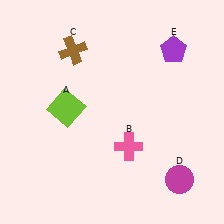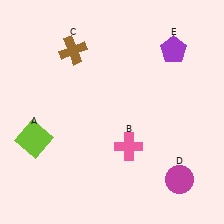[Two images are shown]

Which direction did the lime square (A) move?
The lime square (A) moved left.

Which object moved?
The lime square (A) moved left.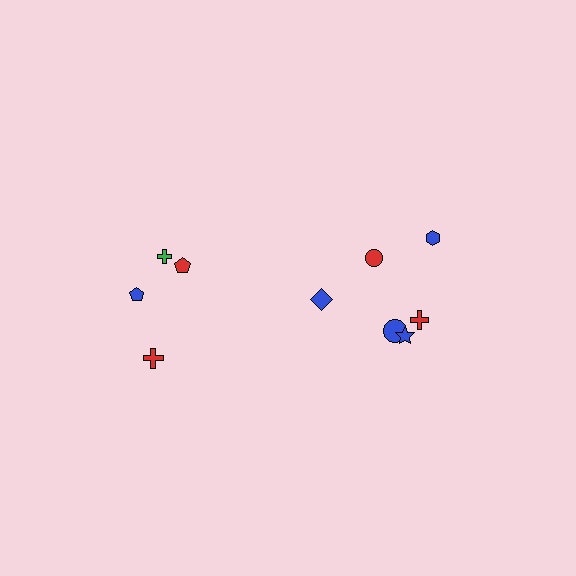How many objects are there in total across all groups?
There are 10 objects.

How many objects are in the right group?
There are 6 objects.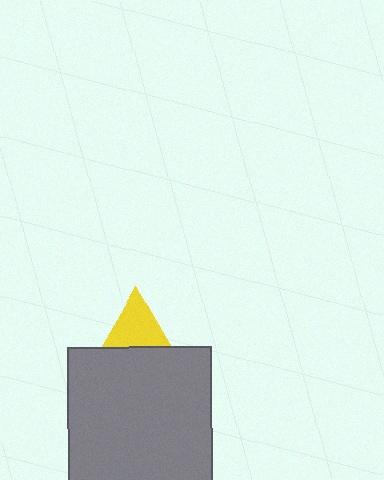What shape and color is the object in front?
The object in front is a gray square.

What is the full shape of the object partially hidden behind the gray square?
The partially hidden object is a yellow triangle.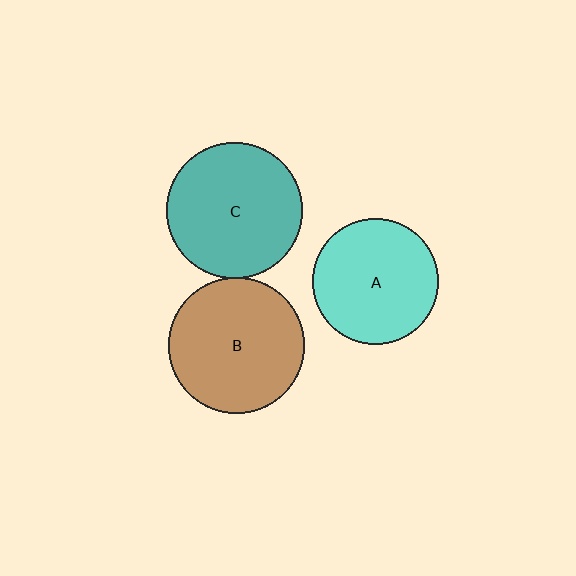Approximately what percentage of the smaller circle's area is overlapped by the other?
Approximately 5%.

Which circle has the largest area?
Circle C (teal).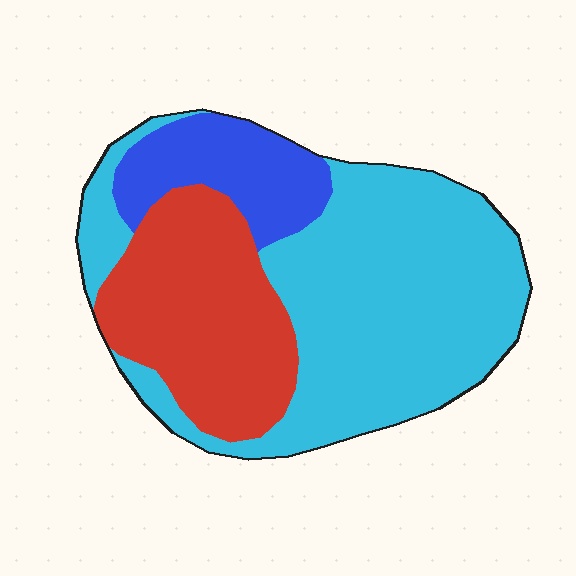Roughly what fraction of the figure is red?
Red takes up about one third (1/3) of the figure.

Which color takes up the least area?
Blue, at roughly 15%.